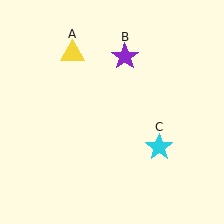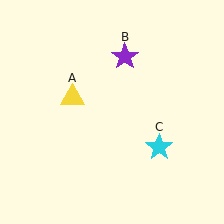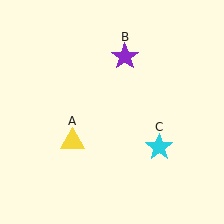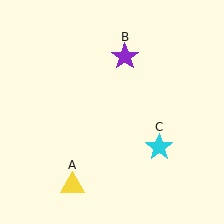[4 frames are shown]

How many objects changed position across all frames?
1 object changed position: yellow triangle (object A).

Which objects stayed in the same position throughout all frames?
Purple star (object B) and cyan star (object C) remained stationary.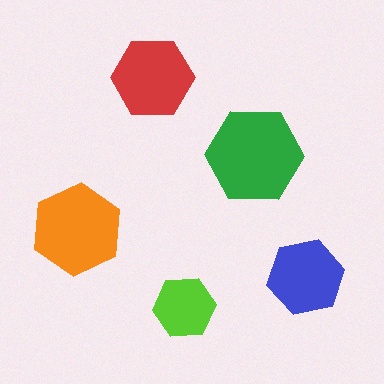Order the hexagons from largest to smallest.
the green one, the orange one, the red one, the blue one, the lime one.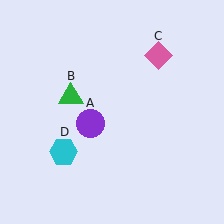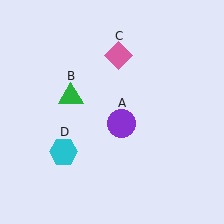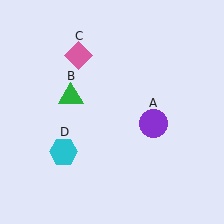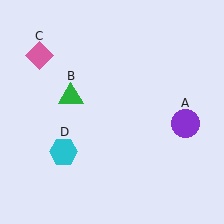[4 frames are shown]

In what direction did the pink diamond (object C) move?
The pink diamond (object C) moved left.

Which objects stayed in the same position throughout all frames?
Green triangle (object B) and cyan hexagon (object D) remained stationary.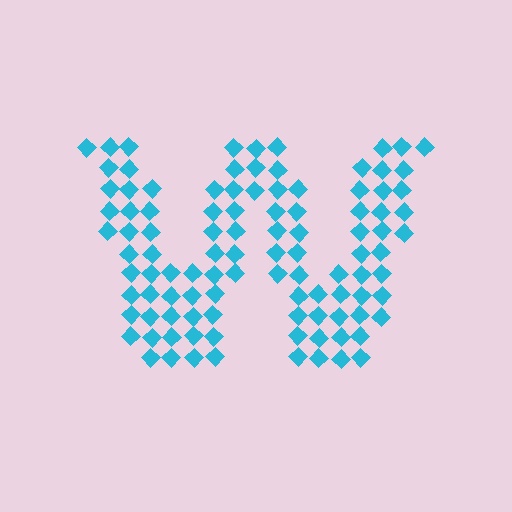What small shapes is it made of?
It is made of small diamonds.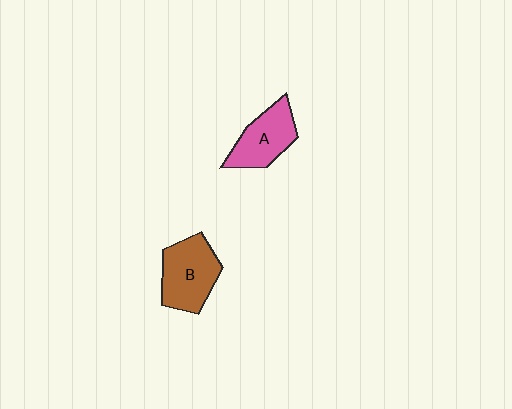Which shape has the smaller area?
Shape A (pink).